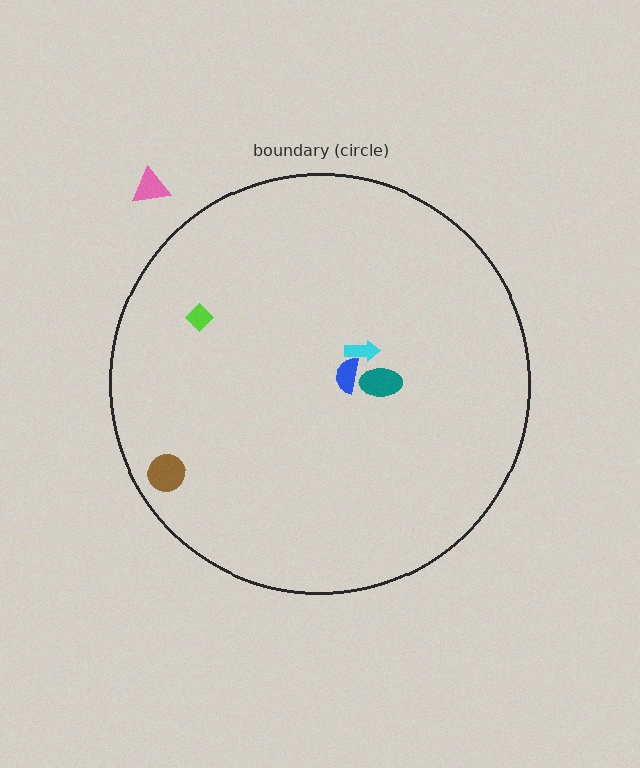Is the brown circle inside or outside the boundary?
Inside.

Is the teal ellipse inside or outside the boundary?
Inside.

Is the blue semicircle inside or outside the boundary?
Inside.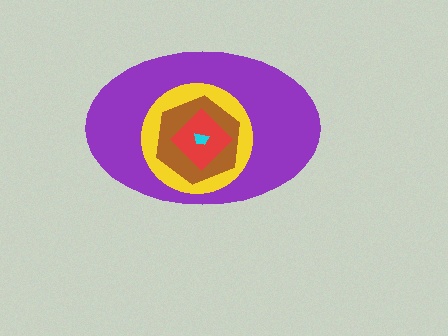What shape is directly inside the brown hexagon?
The red diamond.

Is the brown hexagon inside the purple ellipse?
Yes.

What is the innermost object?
The cyan trapezoid.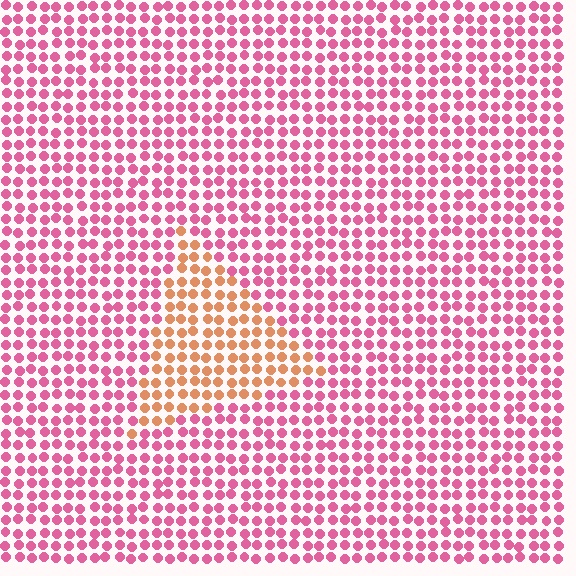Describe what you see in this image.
The image is filled with small pink elements in a uniform arrangement. A triangle-shaped region is visible where the elements are tinted to a slightly different hue, forming a subtle color boundary.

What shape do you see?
I see a triangle.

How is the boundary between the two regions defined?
The boundary is defined purely by a slight shift in hue (about 50 degrees). Spacing, size, and orientation are identical on both sides.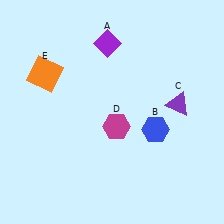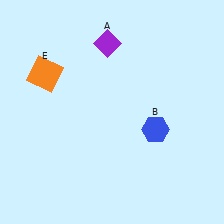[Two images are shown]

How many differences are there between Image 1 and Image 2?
There are 2 differences between the two images.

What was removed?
The magenta hexagon (D), the purple triangle (C) were removed in Image 2.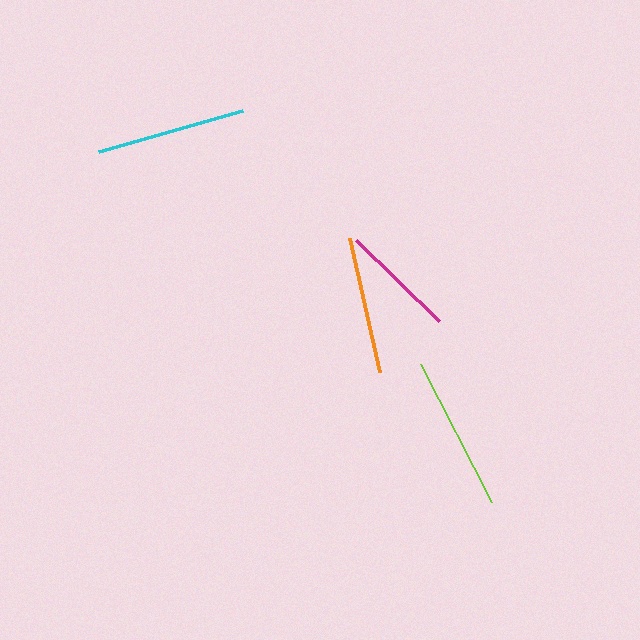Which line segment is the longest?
The lime line is the longest at approximately 156 pixels.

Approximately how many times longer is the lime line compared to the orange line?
The lime line is approximately 1.1 times the length of the orange line.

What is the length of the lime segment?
The lime segment is approximately 156 pixels long.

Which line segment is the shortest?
The magenta line is the shortest at approximately 116 pixels.